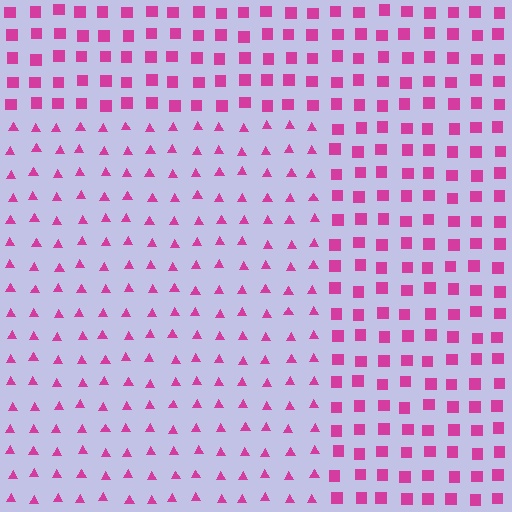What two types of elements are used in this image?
The image uses triangles inside the rectangle region and squares outside it.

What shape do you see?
I see a rectangle.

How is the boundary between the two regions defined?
The boundary is defined by a change in element shape: triangles inside vs. squares outside. All elements share the same color and spacing.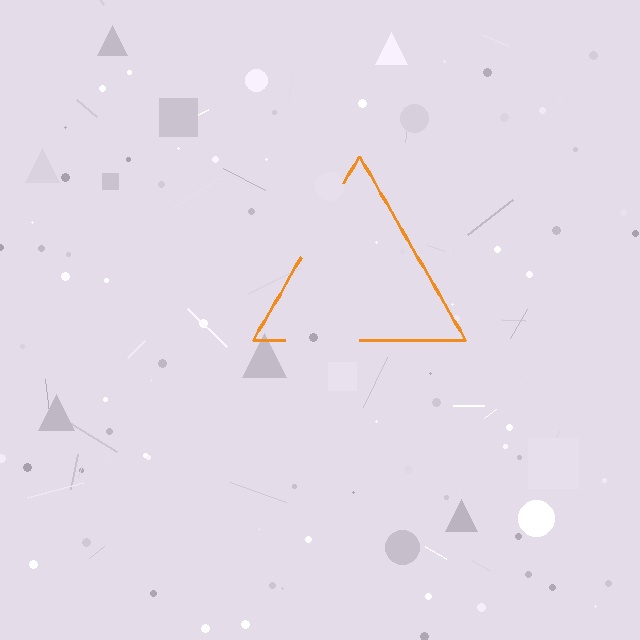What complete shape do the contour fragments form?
The contour fragments form a triangle.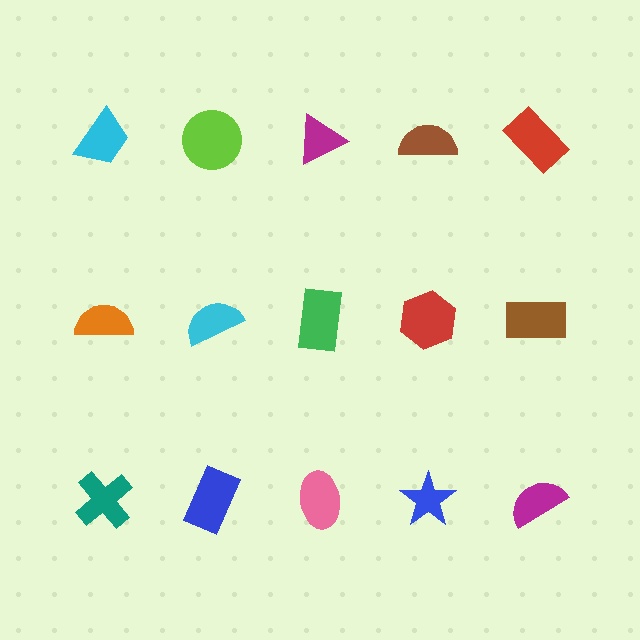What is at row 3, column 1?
A teal cross.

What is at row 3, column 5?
A magenta semicircle.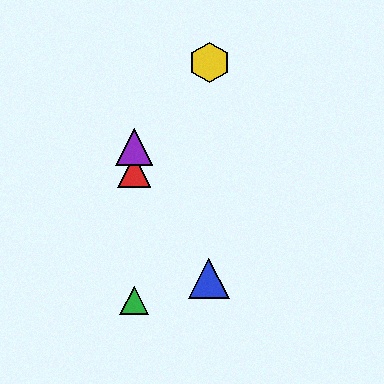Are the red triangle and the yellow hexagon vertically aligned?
No, the red triangle is at x≈134 and the yellow hexagon is at x≈209.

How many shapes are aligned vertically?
3 shapes (the red triangle, the green triangle, the purple triangle) are aligned vertically.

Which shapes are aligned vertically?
The red triangle, the green triangle, the purple triangle are aligned vertically.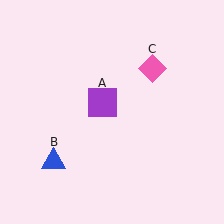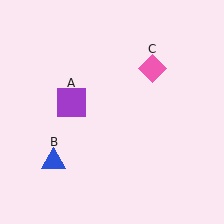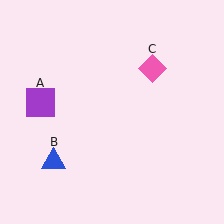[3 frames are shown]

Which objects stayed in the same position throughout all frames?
Blue triangle (object B) and pink diamond (object C) remained stationary.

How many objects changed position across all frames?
1 object changed position: purple square (object A).